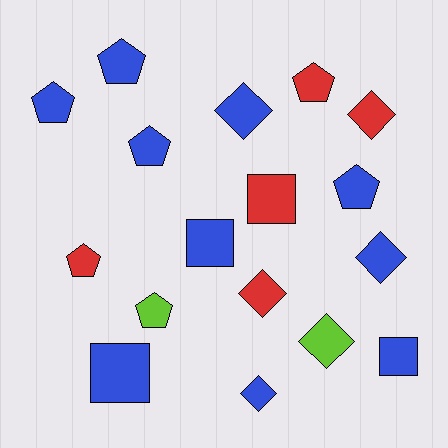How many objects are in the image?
There are 17 objects.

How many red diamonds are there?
There are 2 red diamonds.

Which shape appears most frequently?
Pentagon, with 7 objects.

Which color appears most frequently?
Blue, with 10 objects.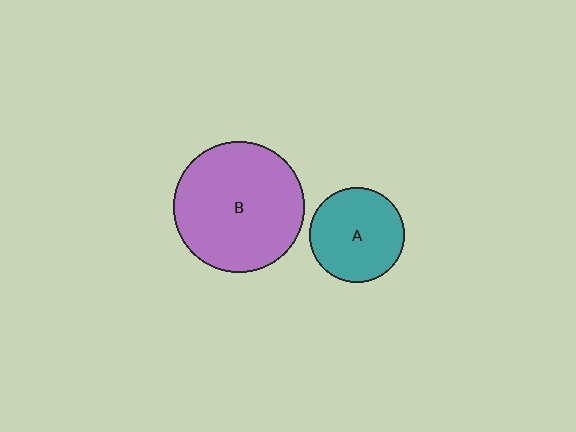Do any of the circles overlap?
No, none of the circles overlap.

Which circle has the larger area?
Circle B (purple).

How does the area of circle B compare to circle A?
Approximately 1.9 times.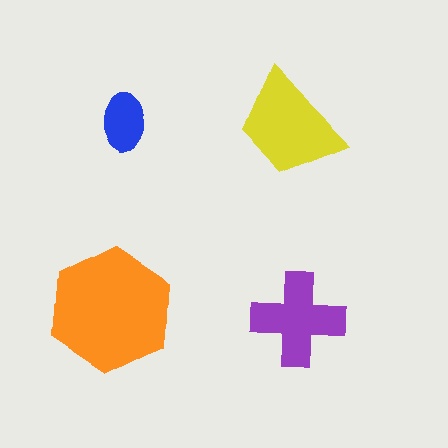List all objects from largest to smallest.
The orange hexagon, the yellow trapezoid, the purple cross, the blue ellipse.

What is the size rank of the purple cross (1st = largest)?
3rd.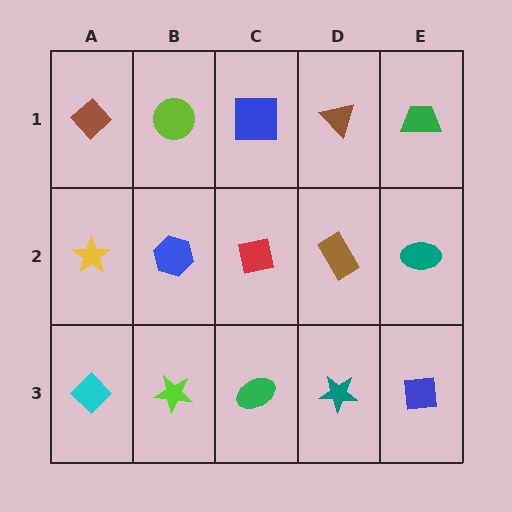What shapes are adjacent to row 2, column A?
A brown diamond (row 1, column A), a cyan diamond (row 3, column A), a blue hexagon (row 2, column B).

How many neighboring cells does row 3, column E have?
2.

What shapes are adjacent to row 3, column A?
A yellow star (row 2, column A), a lime star (row 3, column B).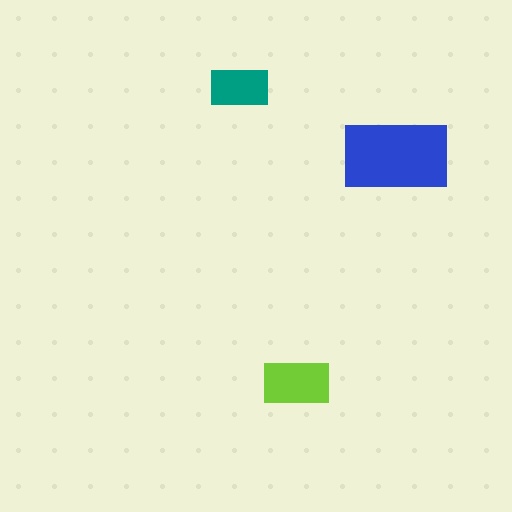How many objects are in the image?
There are 3 objects in the image.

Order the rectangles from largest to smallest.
the blue one, the lime one, the teal one.